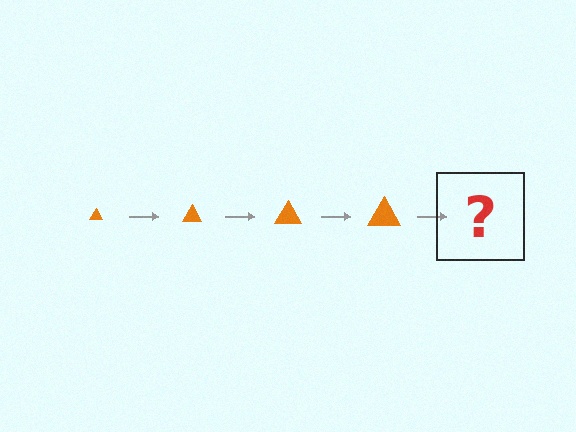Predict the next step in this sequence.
The next step is an orange triangle, larger than the previous one.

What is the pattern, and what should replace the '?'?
The pattern is that the triangle gets progressively larger each step. The '?' should be an orange triangle, larger than the previous one.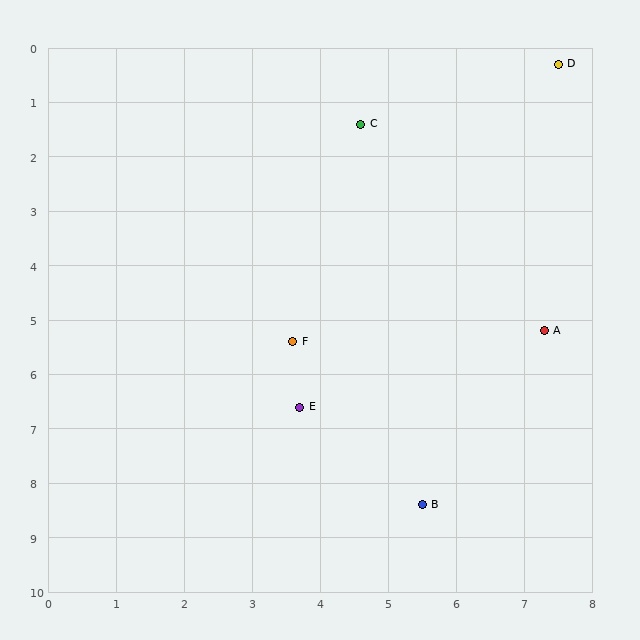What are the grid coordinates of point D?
Point D is at approximately (7.5, 0.3).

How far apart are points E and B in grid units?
Points E and B are about 2.5 grid units apart.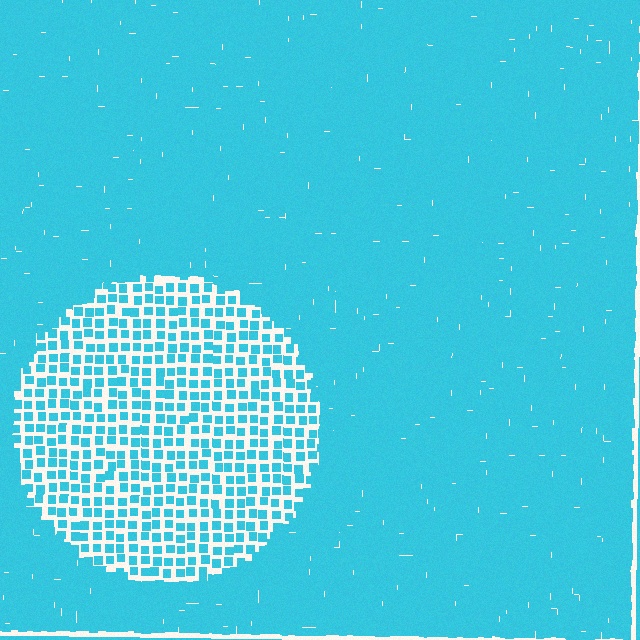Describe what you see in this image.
The image contains small cyan elements arranged at two different densities. A circle-shaped region is visible where the elements are less densely packed than the surrounding area.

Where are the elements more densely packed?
The elements are more densely packed outside the circle boundary.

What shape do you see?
I see a circle.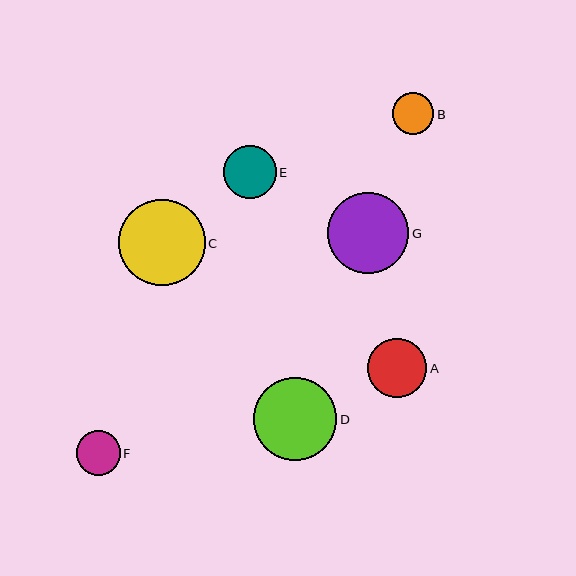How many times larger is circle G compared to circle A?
Circle G is approximately 1.4 times the size of circle A.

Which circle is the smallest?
Circle B is the smallest with a size of approximately 42 pixels.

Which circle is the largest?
Circle C is the largest with a size of approximately 86 pixels.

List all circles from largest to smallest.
From largest to smallest: C, D, G, A, E, F, B.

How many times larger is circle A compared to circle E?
Circle A is approximately 1.1 times the size of circle E.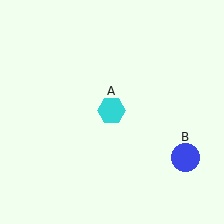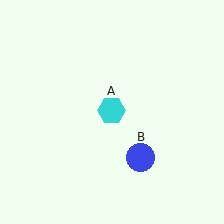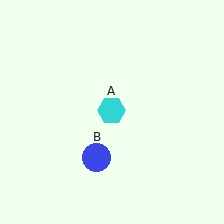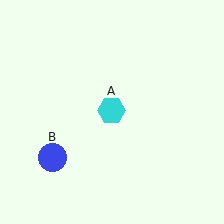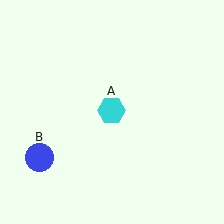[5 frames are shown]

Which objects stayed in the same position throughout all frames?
Cyan hexagon (object A) remained stationary.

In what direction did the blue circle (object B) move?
The blue circle (object B) moved left.